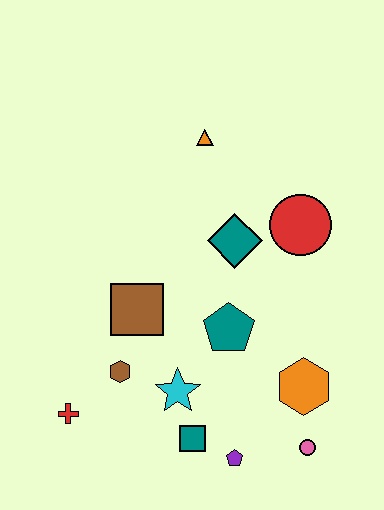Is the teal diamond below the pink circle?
No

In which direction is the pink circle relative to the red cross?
The pink circle is to the right of the red cross.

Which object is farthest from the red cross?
The orange triangle is farthest from the red cross.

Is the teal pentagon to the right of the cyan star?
Yes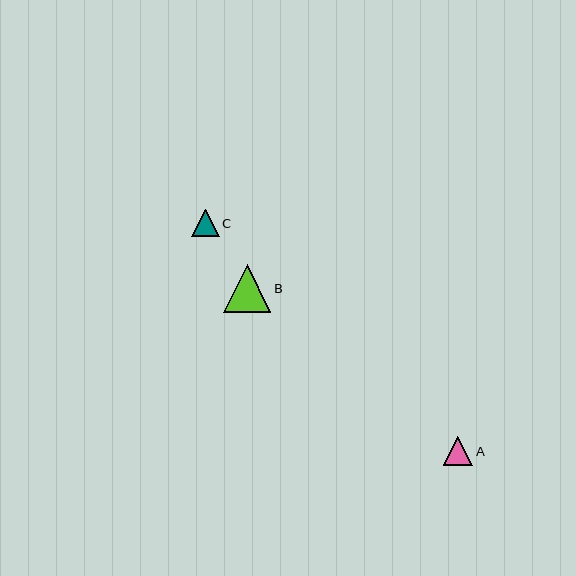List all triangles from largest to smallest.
From largest to smallest: B, A, C.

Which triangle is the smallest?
Triangle C is the smallest with a size of approximately 27 pixels.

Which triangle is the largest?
Triangle B is the largest with a size of approximately 48 pixels.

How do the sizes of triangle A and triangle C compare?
Triangle A and triangle C are approximately the same size.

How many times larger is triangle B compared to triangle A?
Triangle B is approximately 1.6 times the size of triangle A.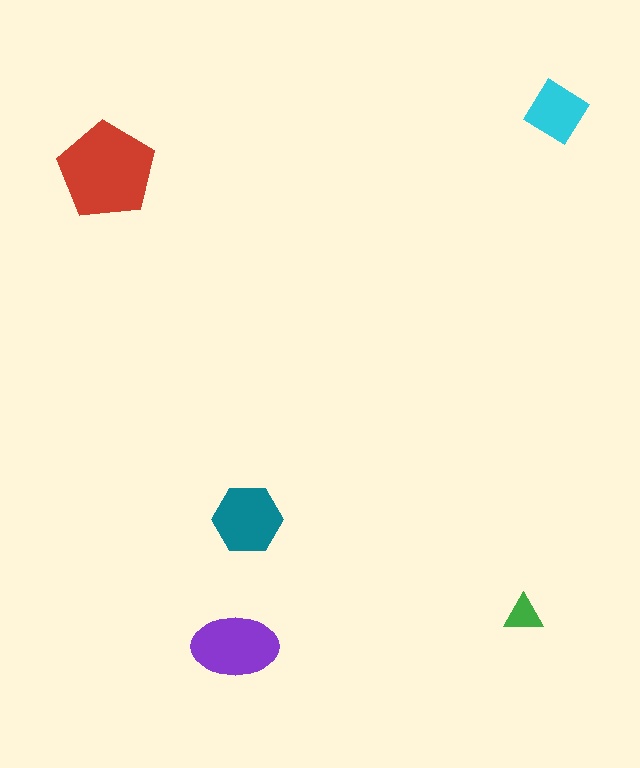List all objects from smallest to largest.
The green triangle, the cyan diamond, the teal hexagon, the purple ellipse, the red pentagon.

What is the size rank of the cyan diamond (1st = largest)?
4th.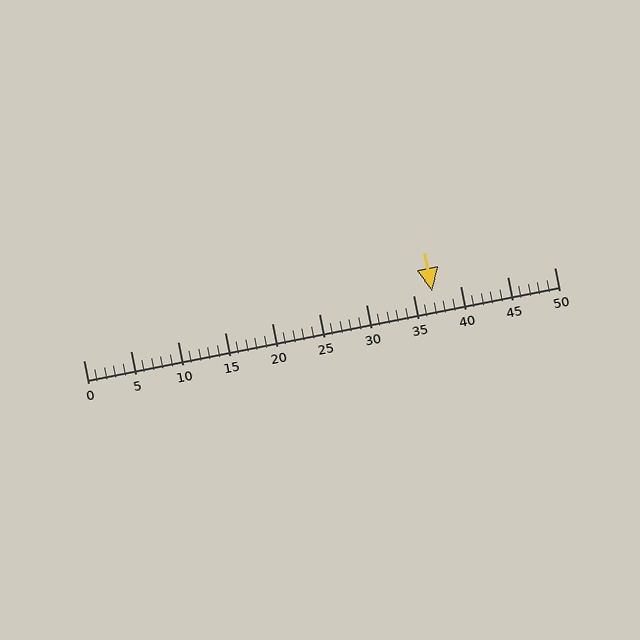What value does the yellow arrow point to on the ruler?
The yellow arrow points to approximately 37.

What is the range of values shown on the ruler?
The ruler shows values from 0 to 50.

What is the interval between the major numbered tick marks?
The major tick marks are spaced 5 units apart.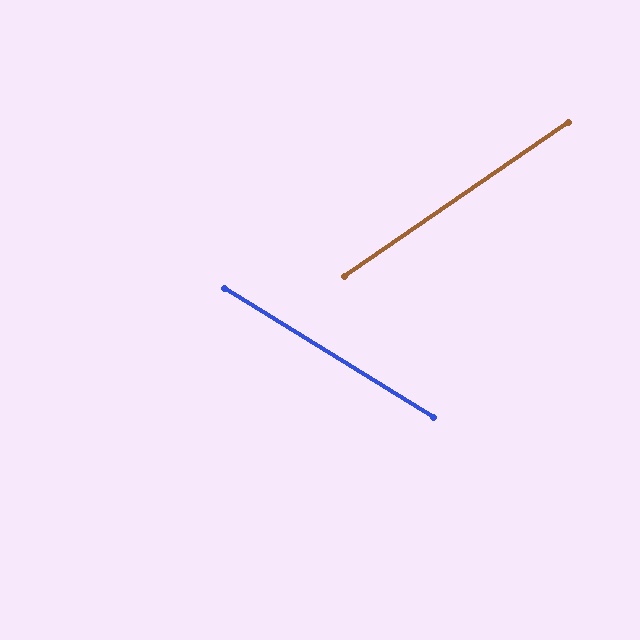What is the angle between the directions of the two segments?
Approximately 66 degrees.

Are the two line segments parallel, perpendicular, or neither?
Neither parallel nor perpendicular — they differ by about 66°.